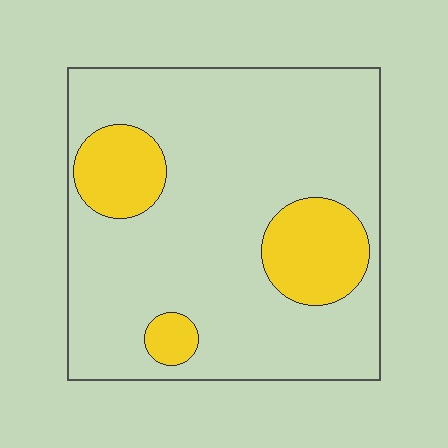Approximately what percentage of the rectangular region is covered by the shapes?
Approximately 20%.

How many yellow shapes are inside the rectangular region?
3.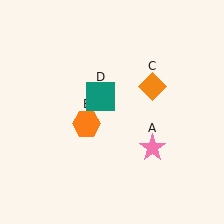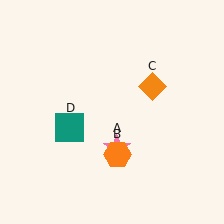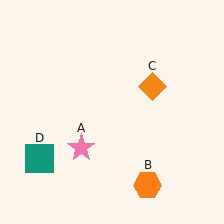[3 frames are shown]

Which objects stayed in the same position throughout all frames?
Orange diamond (object C) remained stationary.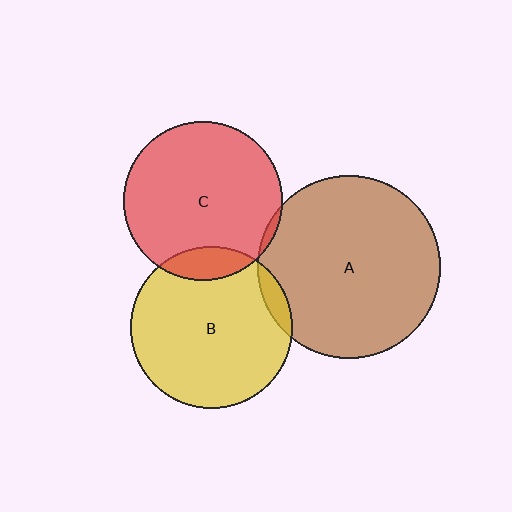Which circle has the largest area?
Circle A (brown).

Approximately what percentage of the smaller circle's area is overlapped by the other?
Approximately 10%.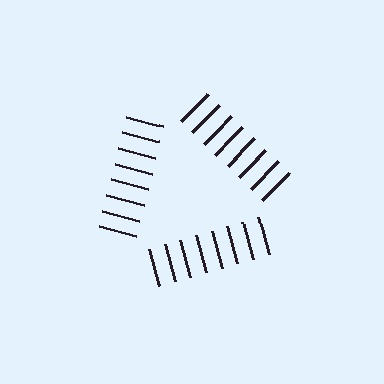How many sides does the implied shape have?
3 sides — the line-ends trace a triangle.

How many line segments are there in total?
24 — 8 along each of the 3 edges.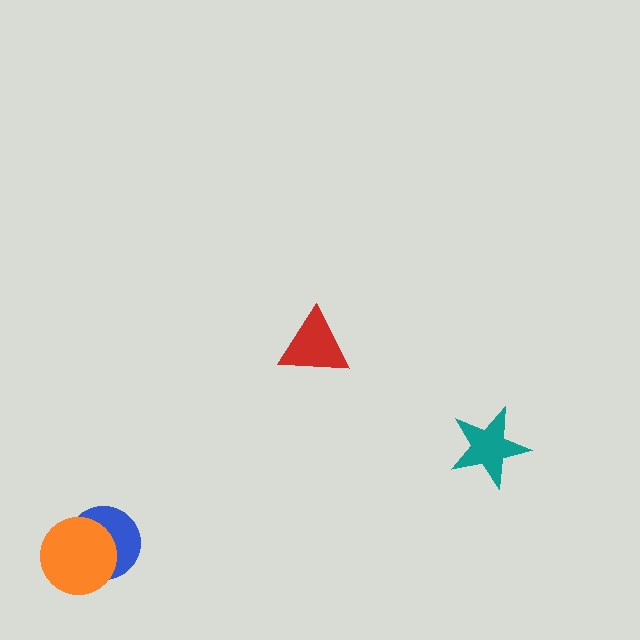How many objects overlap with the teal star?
0 objects overlap with the teal star.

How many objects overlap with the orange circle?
1 object overlaps with the orange circle.